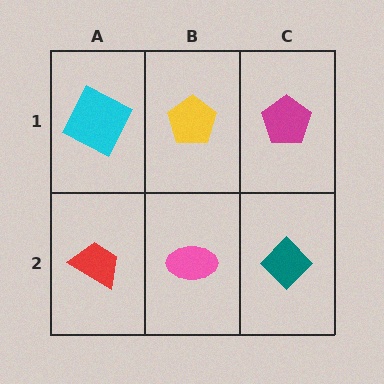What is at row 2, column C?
A teal diamond.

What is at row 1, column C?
A magenta pentagon.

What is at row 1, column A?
A cyan square.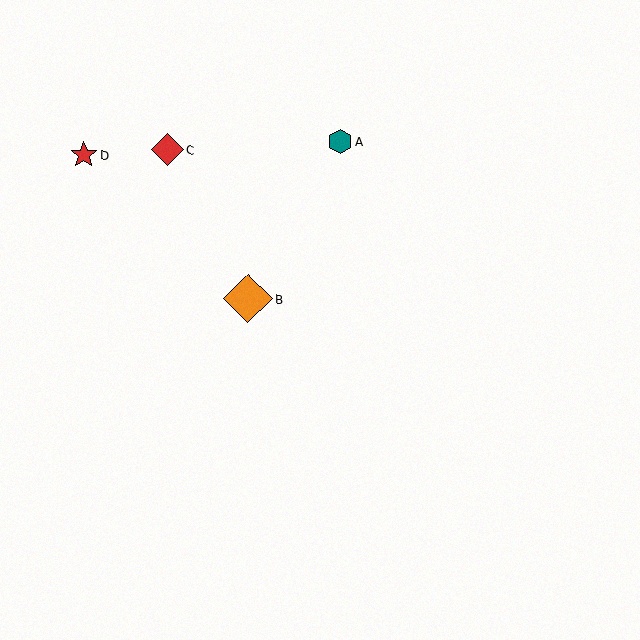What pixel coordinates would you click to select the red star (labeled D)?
Click at (84, 155) to select the red star D.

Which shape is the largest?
The orange diamond (labeled B) is the largest.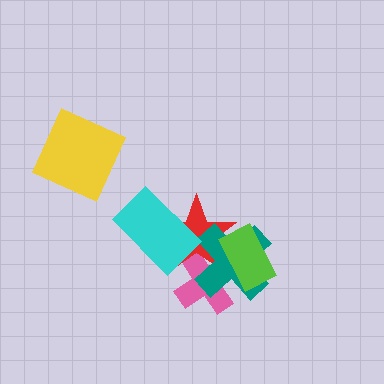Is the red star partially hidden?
Yes, it is partially covered by another shape.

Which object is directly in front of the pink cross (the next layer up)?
The red star is directly in front of the pink cross.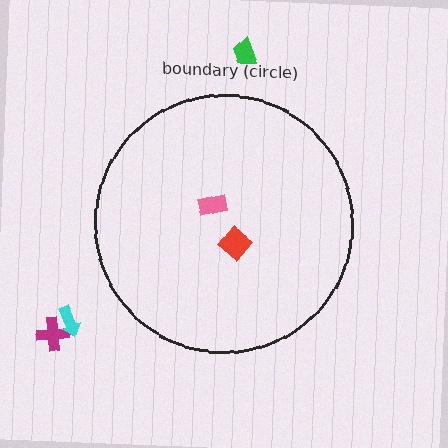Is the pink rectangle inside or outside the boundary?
Inside.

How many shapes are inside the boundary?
2 inside, 3 outside.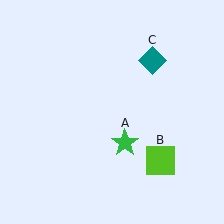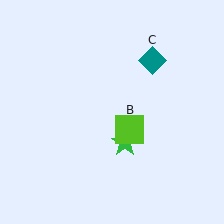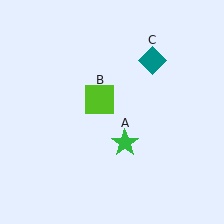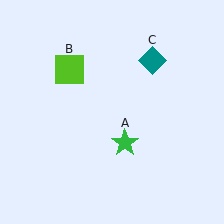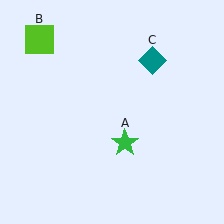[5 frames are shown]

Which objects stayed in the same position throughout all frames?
Green star (object A) and teal diamond (object C) remained stationary.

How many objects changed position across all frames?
1 object changed position: lime square (object B).